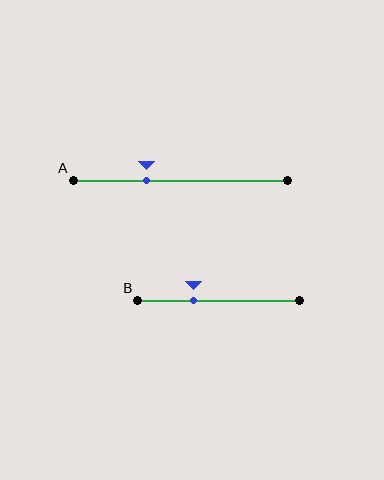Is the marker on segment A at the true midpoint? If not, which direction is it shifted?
No, the marker on segment A is shifted to the left by about 16% of the segment length.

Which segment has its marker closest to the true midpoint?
Segment B has its marker closest to the true midpoint.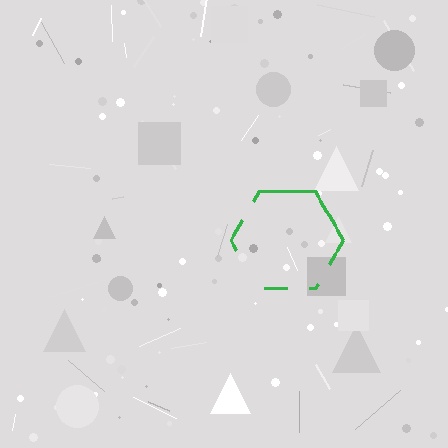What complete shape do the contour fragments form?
The contour fragments form a hexagon.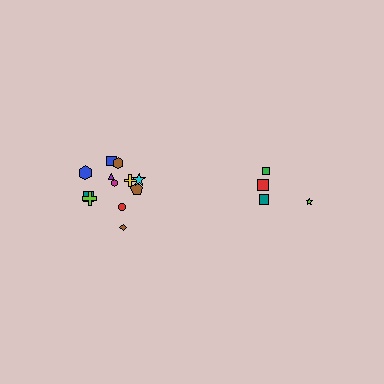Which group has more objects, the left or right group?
The left group.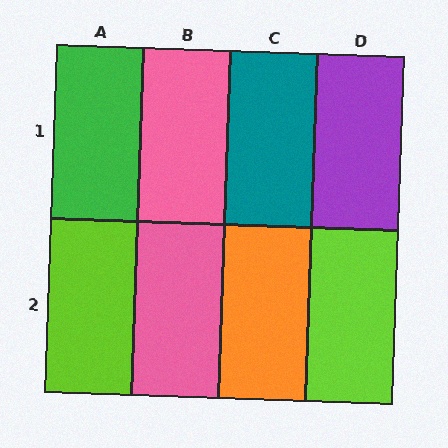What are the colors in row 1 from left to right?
Green, pink, teal, purple.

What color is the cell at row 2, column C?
Orange.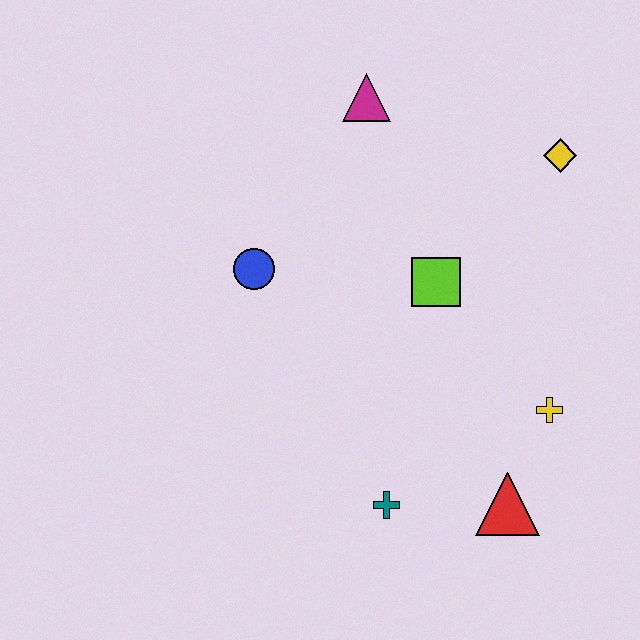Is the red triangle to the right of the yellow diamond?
No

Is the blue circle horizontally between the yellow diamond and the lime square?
No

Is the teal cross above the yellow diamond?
No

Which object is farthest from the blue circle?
The red triangle is farthest from the blue circle.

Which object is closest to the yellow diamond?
The lime square is closest to the yellow diamond.